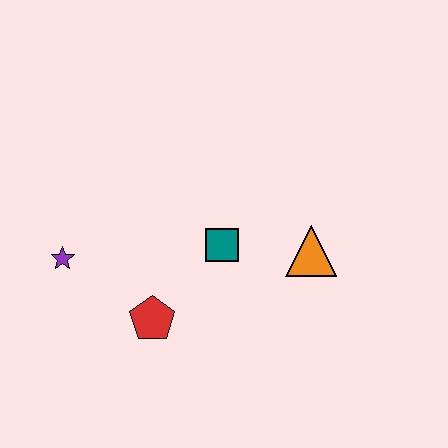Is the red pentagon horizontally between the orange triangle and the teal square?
No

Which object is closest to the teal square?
The orange triangle is closest to the teal square.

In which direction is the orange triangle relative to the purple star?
The orange triangle is to the right of the purple star.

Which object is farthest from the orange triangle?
The purple star is farthest from the orange triangle.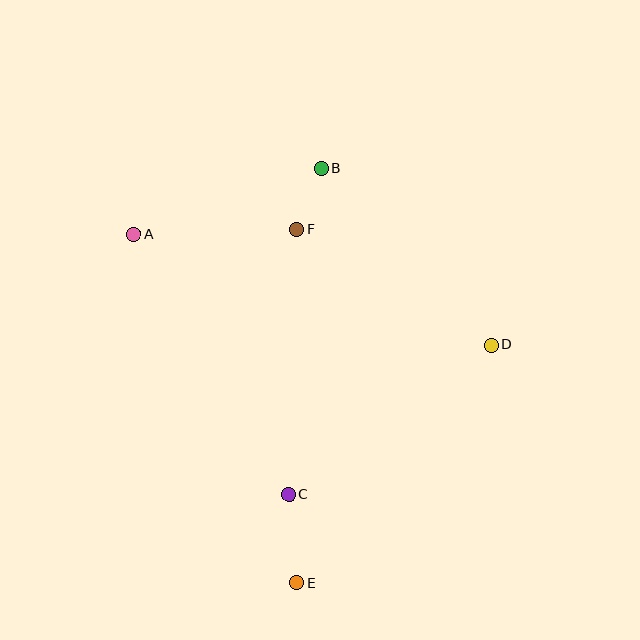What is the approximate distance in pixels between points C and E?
The distance between C and E is approximately 89 pixels.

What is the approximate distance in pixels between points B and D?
The distance between B and D is approximately 245 pixels.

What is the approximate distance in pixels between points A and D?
The distance between A and D is approximately 374 pixels.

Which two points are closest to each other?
Points B and F are closest to each other.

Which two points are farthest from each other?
Points B and E are farthest from each other.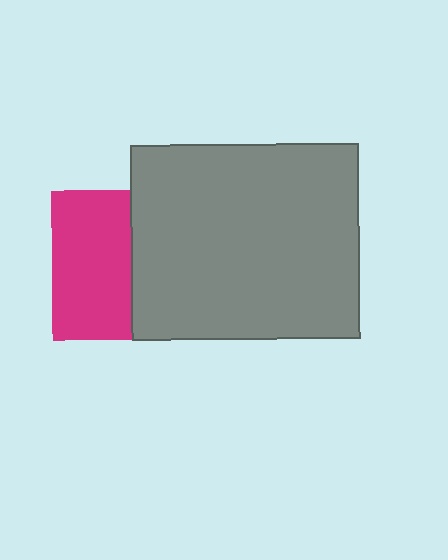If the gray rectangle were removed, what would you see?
You would see the complete magenta square.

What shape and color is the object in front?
The object in front is a gray rectangle.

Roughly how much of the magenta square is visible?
About half of it is visible (roughly 53%).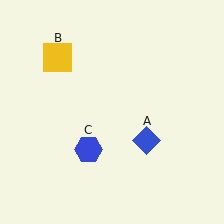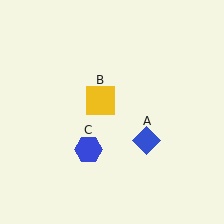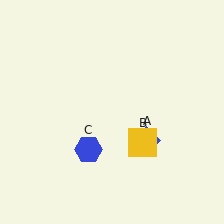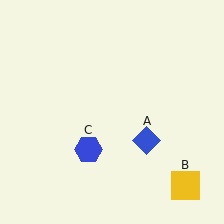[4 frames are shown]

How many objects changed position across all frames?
1 object changed position: yellow square (object B).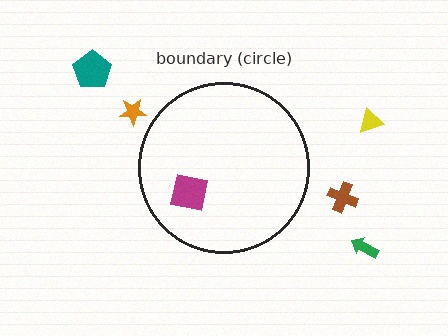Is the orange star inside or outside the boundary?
Outside.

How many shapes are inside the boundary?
1 inside, 5 outside.